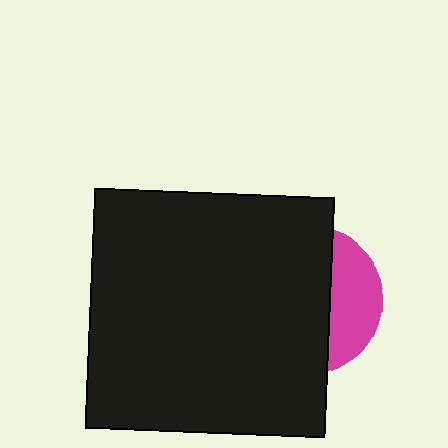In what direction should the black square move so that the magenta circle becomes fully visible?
The black square should move left. That is the shortest direction to clear the overlap and leave the magenta circle fully visible.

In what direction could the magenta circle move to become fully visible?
The magenta circle could move right. That would shift it out from behind the black square entirely.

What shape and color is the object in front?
The object in front is a black square.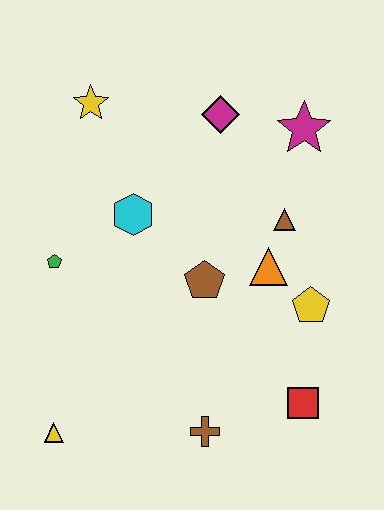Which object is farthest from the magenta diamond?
The yellow triangle is farthest from the magenta diamond.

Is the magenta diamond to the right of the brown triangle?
No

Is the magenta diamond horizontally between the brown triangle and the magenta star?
No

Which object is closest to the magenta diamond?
The magenta star is closest to the magenta diamond.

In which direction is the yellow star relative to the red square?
The yellow star is above the red square.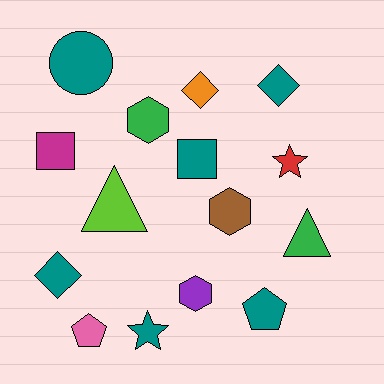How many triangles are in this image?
There are 2 triangles.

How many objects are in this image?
There are 15 objects.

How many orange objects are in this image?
There is 1 orange object.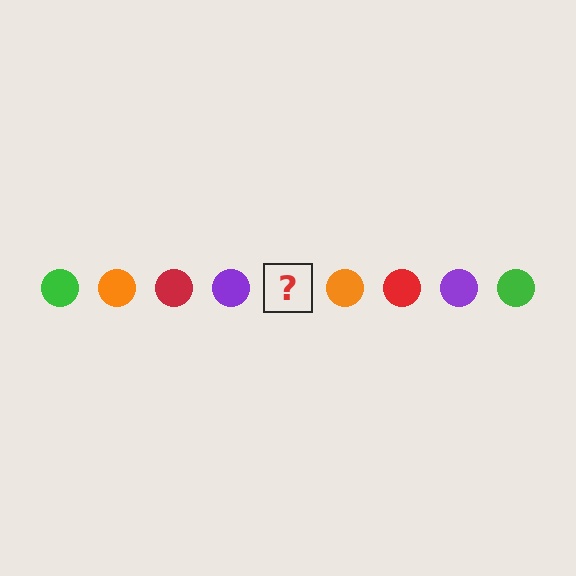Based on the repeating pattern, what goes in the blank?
The blank should be a green circle.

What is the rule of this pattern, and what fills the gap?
The rule is that the pattern cycles through green, orange, red, purple circles. The gap should be filled with a green circle.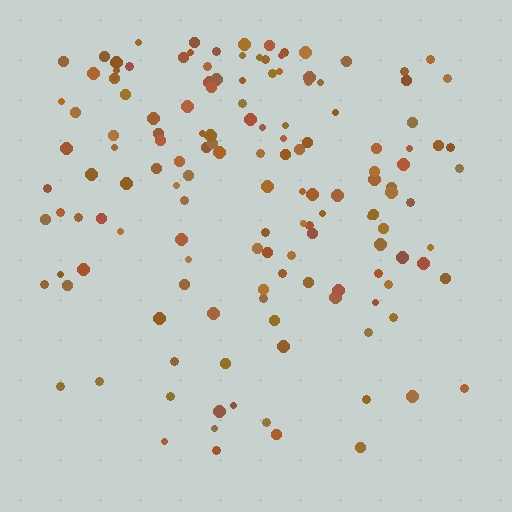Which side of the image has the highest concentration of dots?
The top.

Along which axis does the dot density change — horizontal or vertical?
Vertical.